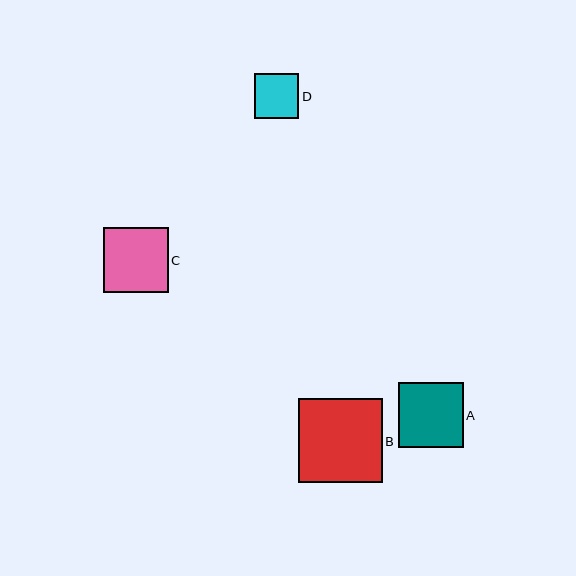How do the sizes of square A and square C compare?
Square A and square C are approximately the same size.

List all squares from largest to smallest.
From largest to smallest: B, A, C, D.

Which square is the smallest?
Square D is the smallest with a size of approximately 45 pixels.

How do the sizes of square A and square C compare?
Square A and square C are approximately the same size.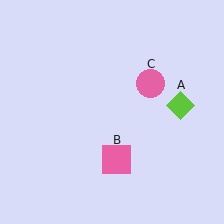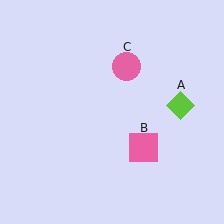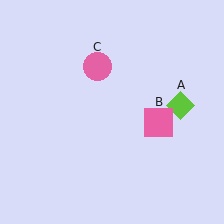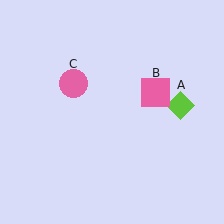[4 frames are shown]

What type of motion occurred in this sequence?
The pink square (object B), pink circle (object C) rotated counterclockwise around the center of the scene.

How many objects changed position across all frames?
2 objects changed position: pink square (object B), pink circle (object C).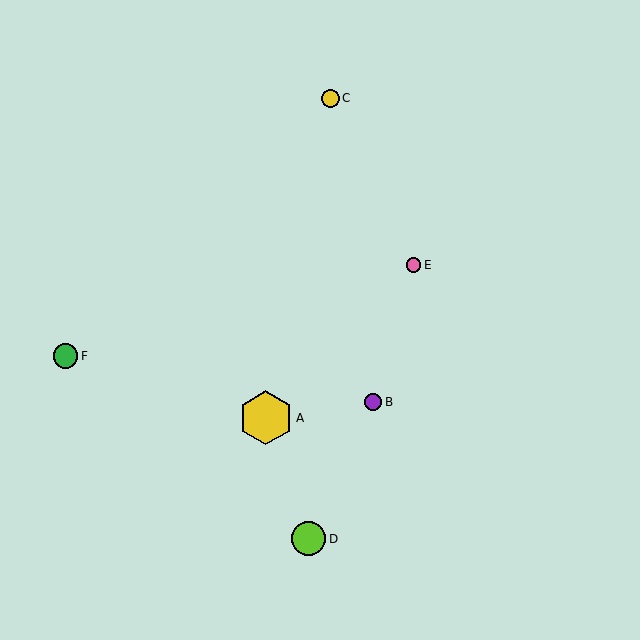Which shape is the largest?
The yellow hexagon (labeled A) is the largest.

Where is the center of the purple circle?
The center of the purple circle is at (373, 402).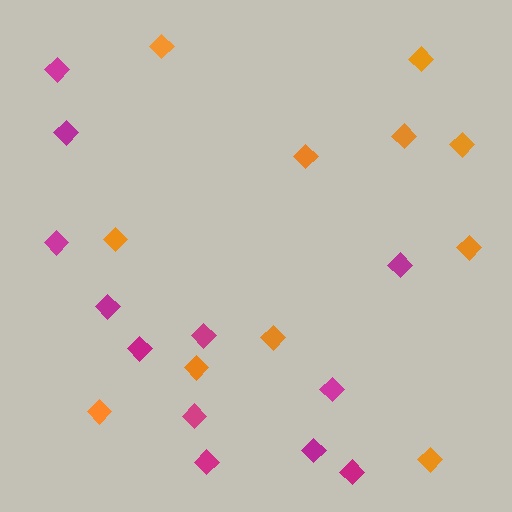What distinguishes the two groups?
There are 2 groups: one group of orange diamonds (11) and one group of magenta diamonds (12).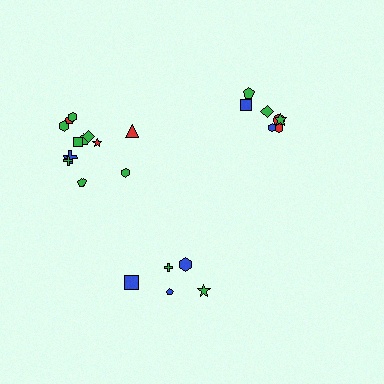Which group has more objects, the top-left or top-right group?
The top-left group.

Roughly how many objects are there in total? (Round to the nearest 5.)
Roughly 25 objects in total.